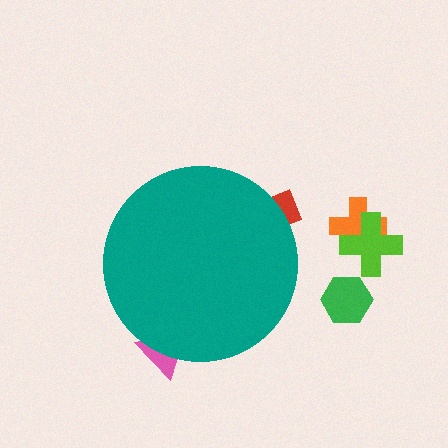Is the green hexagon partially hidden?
No, the green hexagon is fully visible.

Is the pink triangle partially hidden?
Yes, the pink triangle is partially hidden behind the teal circle.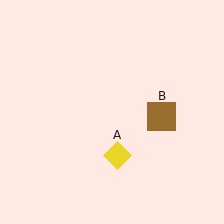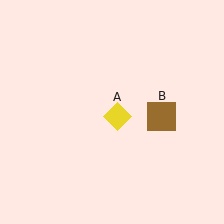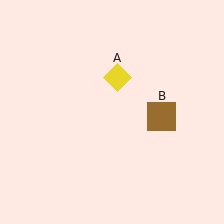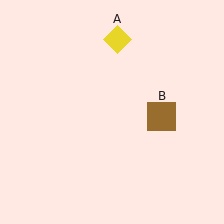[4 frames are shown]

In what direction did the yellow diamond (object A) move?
The yellow diamond (object A) moved up.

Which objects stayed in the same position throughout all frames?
Brown square (object B) remained stationary.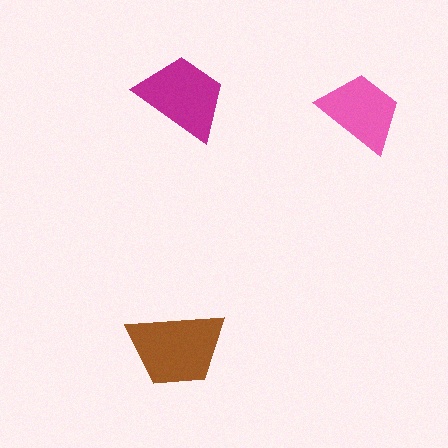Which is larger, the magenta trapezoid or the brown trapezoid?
The brown one.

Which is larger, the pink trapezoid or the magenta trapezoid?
The magenta one.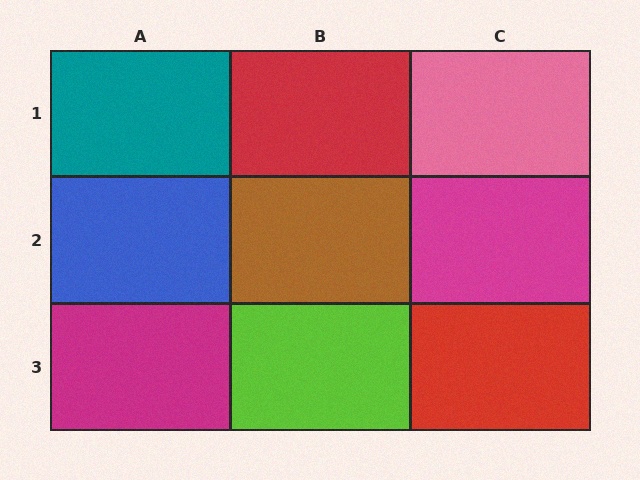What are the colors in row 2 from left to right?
Blue, brown, magenta.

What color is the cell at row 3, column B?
Lime.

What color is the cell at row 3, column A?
Magenta.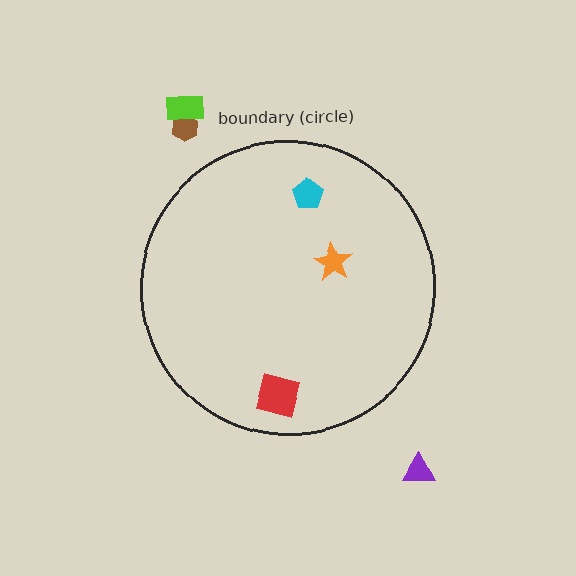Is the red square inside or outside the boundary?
Inside.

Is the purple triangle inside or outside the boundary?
Outside.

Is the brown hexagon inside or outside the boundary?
Outside.